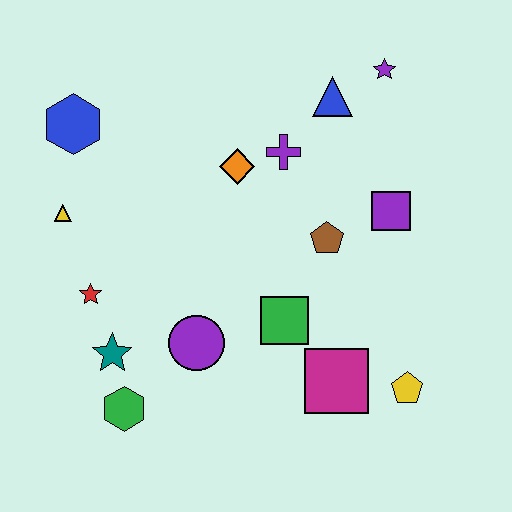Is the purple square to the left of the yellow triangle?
No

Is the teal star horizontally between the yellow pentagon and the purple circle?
No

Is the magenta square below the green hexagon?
No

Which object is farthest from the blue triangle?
The green hexagon is farthest from the blue triangle.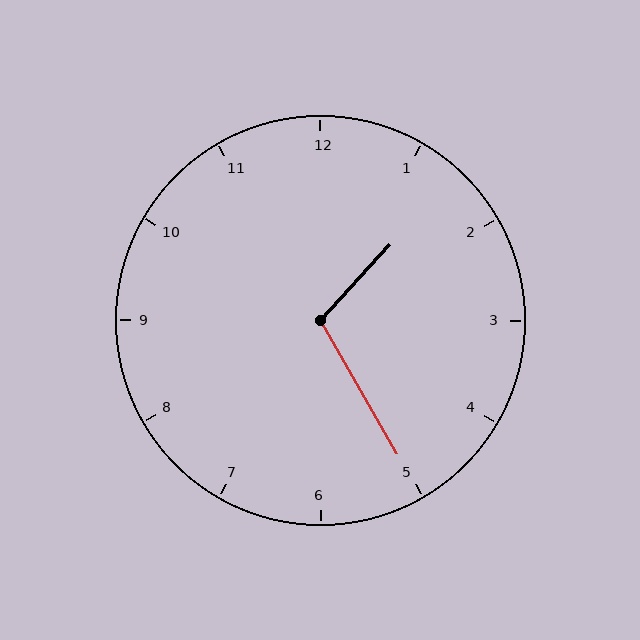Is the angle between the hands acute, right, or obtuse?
It is obtuse.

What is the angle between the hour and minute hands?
Approximately 108 degrees.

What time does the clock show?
1:25.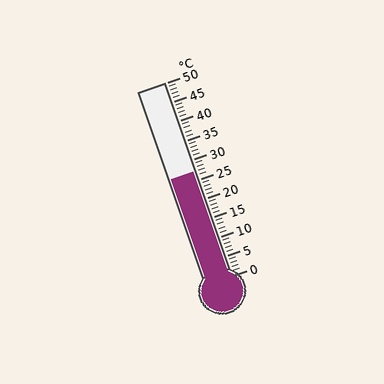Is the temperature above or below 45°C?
The temperature is below 45°C.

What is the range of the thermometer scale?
The thermometer scale ranges from 0°C to 50°C.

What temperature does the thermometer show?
The thermometer shows approximately 27°C.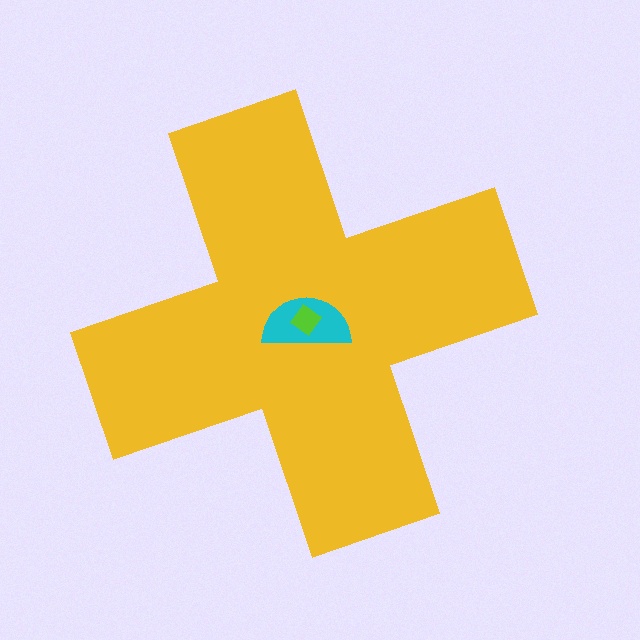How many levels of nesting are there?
3.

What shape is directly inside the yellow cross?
The cyan semicircle.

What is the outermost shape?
The yellow cross.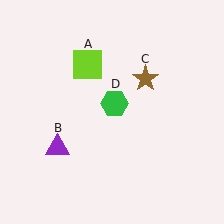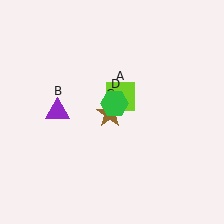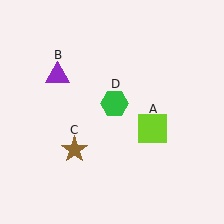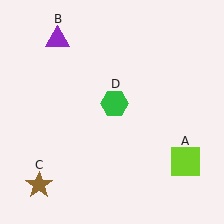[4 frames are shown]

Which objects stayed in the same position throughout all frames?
Green hexagon (object D) remained stationary.